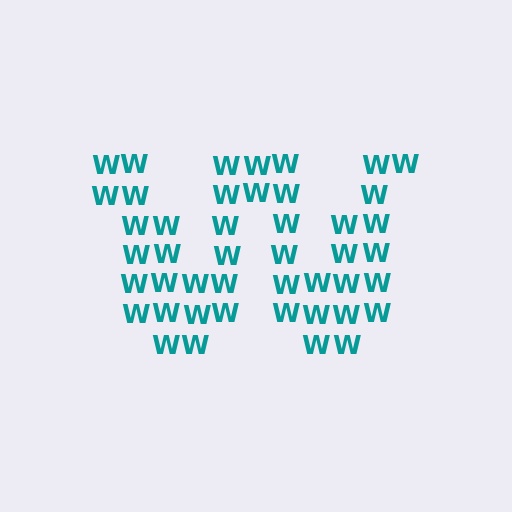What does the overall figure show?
The overall figure shows the letter W.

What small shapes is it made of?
It is made of small letter W's.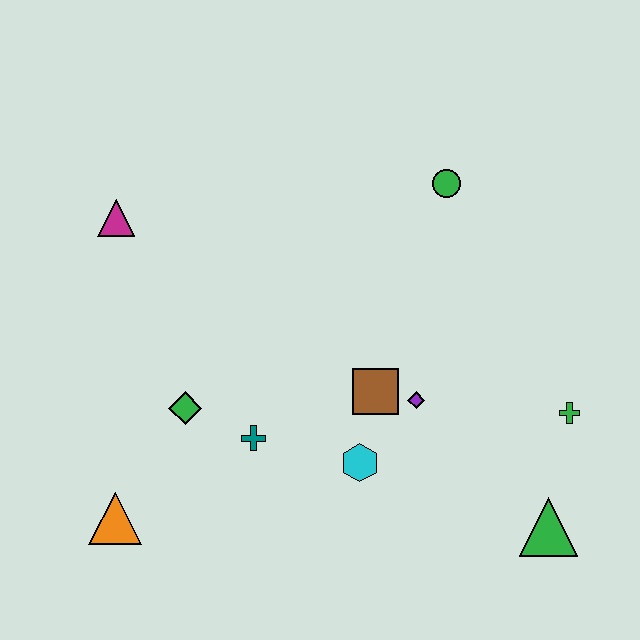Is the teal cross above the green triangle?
Yes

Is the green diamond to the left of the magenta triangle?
No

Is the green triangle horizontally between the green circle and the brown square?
No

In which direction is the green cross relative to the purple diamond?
The green cross is to the right of the purple diamond.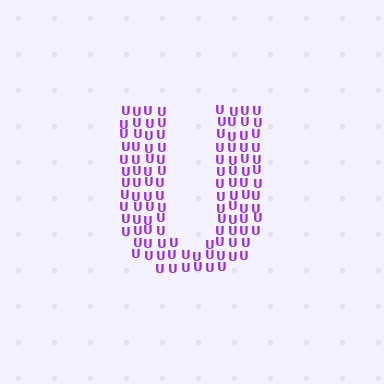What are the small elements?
The small elements are letter U's.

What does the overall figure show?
The overall figure shows the letter U.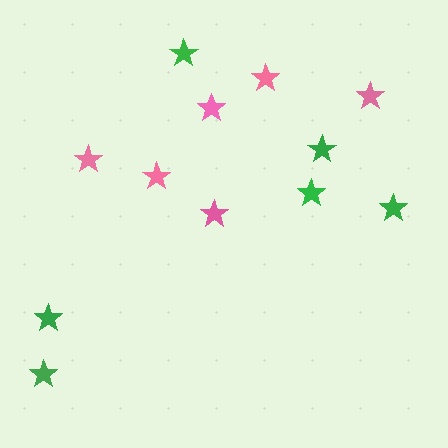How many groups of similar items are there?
There are 2 groups: one group of green stars (6) and one group of pink stars (6).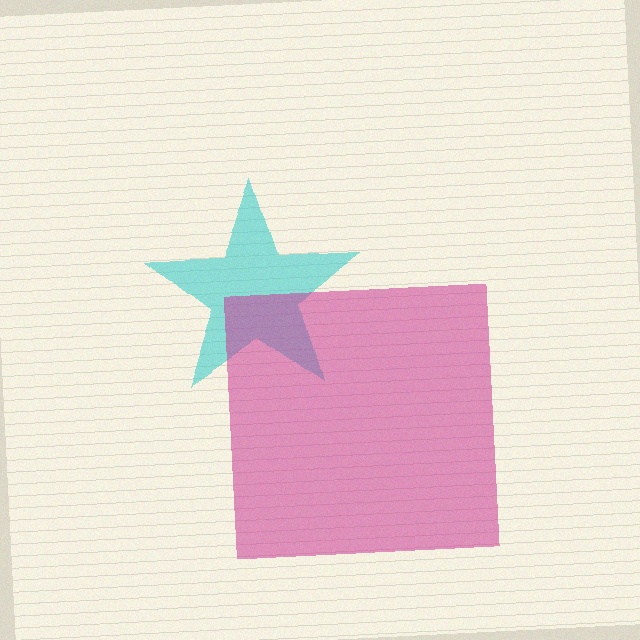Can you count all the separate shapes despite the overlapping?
Yes, there are 2 separate shapes.